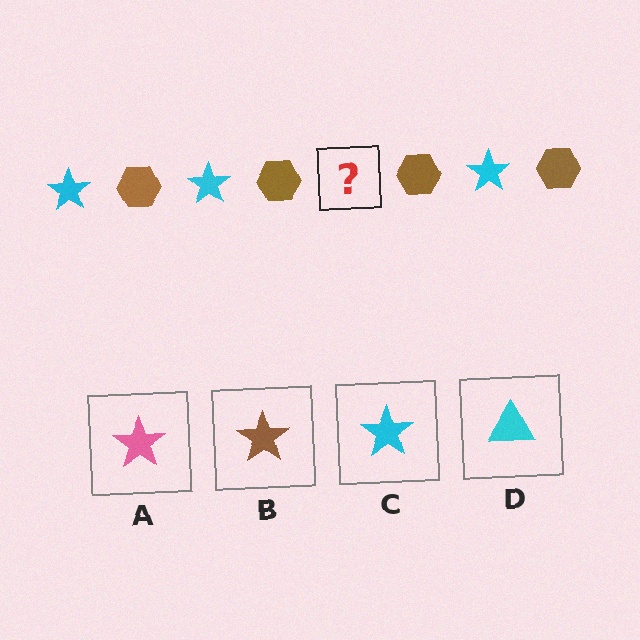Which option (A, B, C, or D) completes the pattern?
C.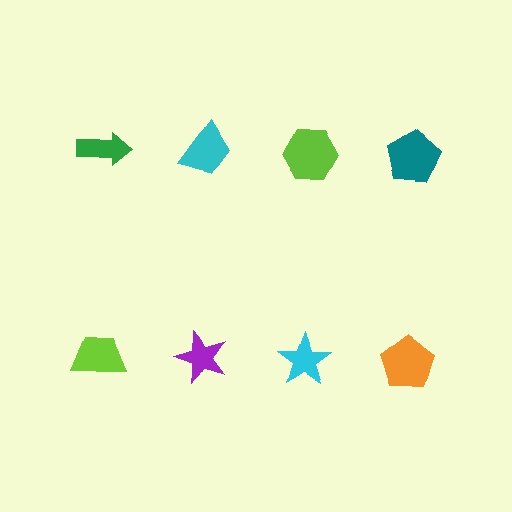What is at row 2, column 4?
An orange pentagon.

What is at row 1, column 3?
A lime hexagon.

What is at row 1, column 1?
A green arrow.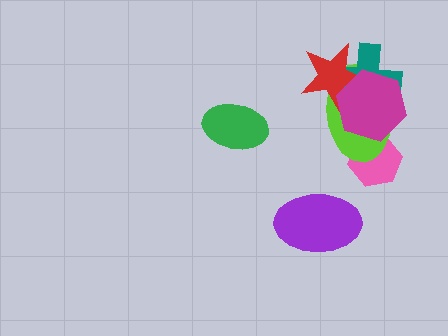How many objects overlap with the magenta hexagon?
4 objects overlap with the magenta hexagon.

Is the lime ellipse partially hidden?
Yes, it is partially covered by another shape.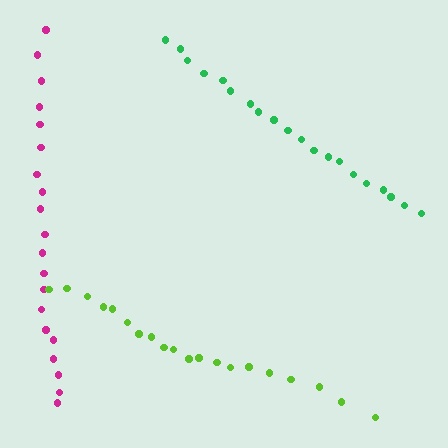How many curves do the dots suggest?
There are 3 distinct paths.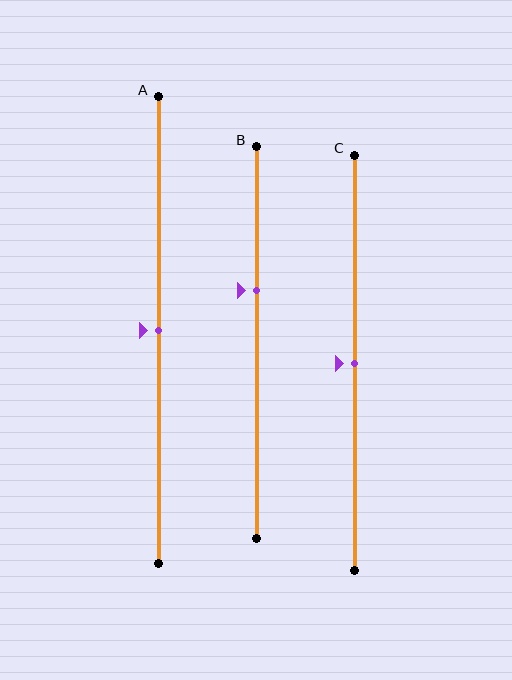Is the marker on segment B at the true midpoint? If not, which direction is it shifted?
No, the marker on segment B is shifted upward by about 13% of the segment length.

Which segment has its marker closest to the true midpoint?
Segment A has its marker closest to the true midpoint.